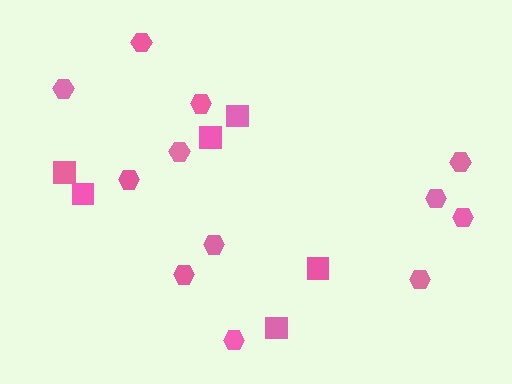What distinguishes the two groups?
There are 2 groups: one group of hexagons (12) and one group of squares (6).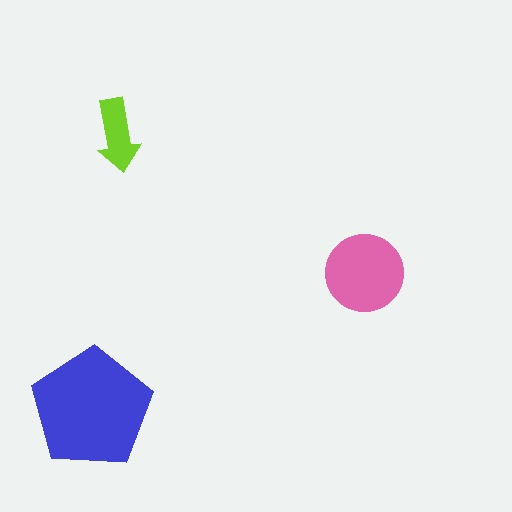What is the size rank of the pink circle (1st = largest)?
2nd.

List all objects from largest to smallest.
The blue pentagon, the pink circle, the lime arrow.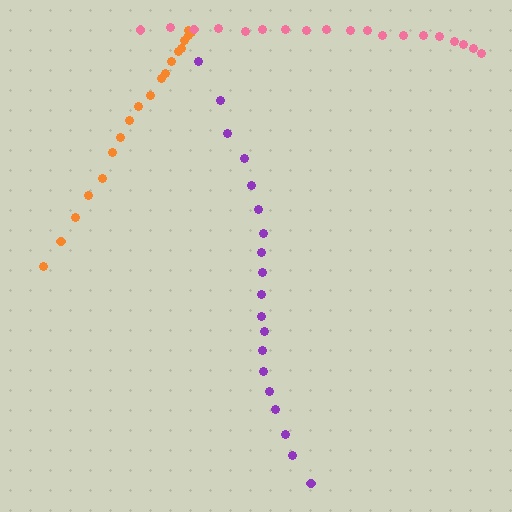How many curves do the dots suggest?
There are 3 distinct paths.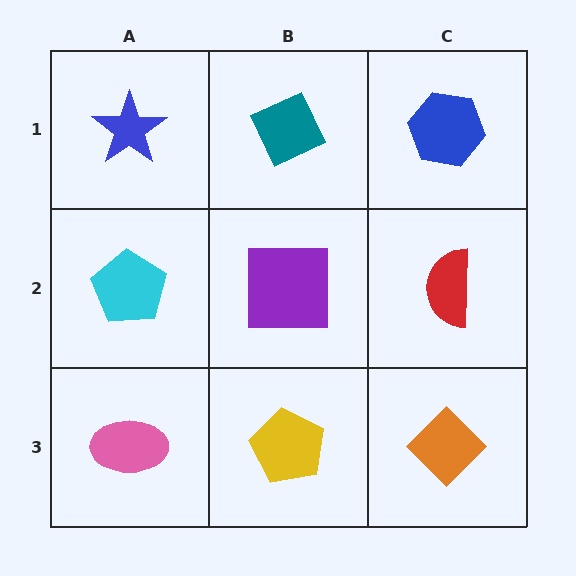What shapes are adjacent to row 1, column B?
A purple square (row 2, column B), a blue star (row 1, column A), a blue hexagon (row 1, column C).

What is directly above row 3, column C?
A red semicircle.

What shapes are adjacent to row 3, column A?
A cyan pentagon (row 2, column A), a yellow pentagon (row 3, column B).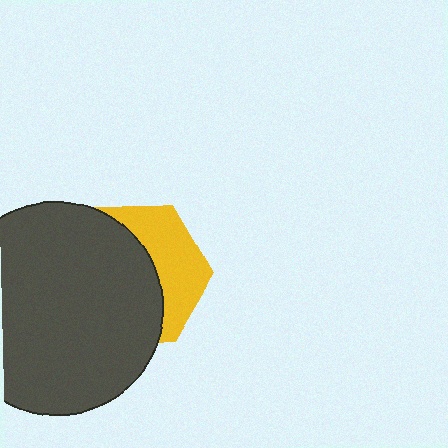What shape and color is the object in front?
The object in front is a dark gray circle.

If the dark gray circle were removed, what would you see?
You would see the complete yellow hexagon.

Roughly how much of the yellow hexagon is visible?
A small part of it is visible (roughly 39%).